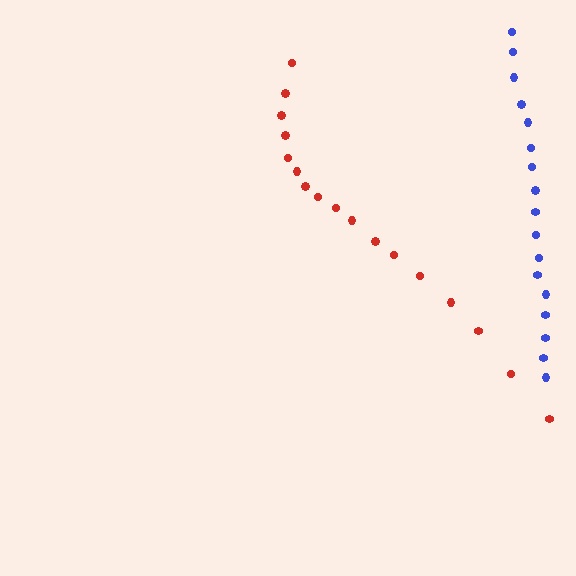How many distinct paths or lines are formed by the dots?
There are 2 distinct paths.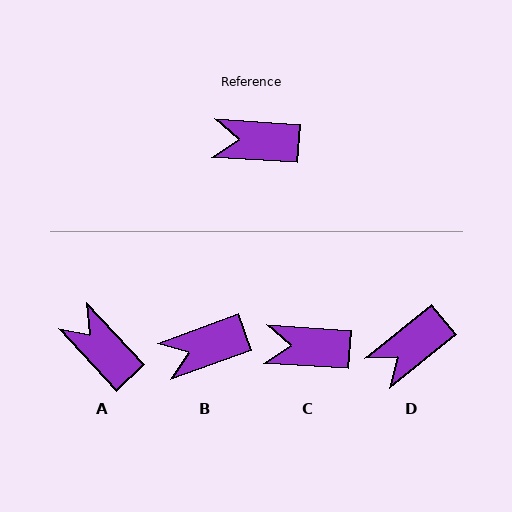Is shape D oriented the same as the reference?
No, it is off by about 43 degrees.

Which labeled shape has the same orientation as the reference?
C.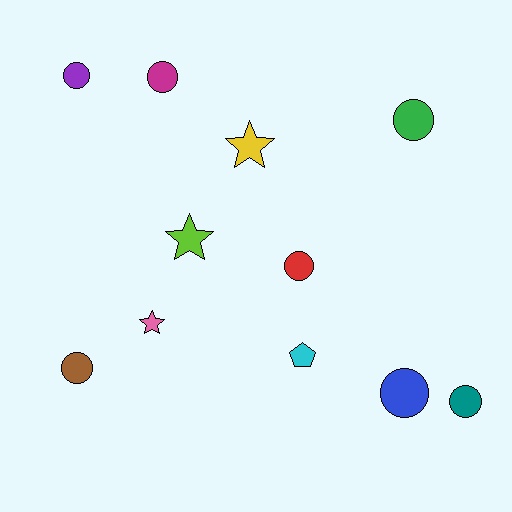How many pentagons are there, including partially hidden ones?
There is 1 pentagon.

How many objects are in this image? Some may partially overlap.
There are 11 objects.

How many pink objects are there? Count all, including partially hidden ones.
There is 1 pink object.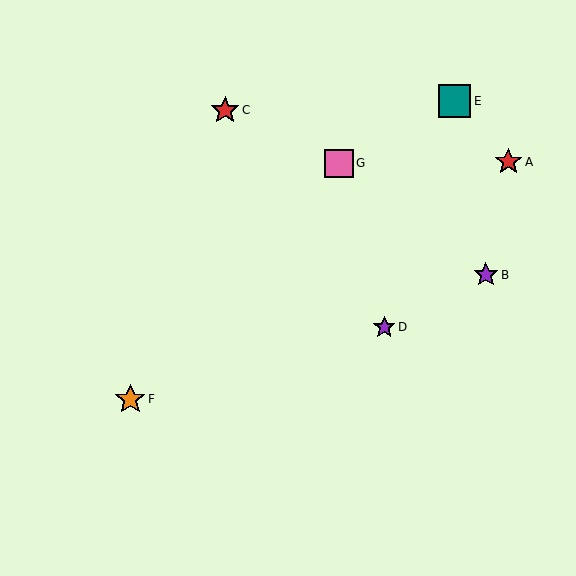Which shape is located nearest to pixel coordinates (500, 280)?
The purple star (labeled B) at (486, 275) is nearest to that location.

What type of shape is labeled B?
Shape B is a purple star.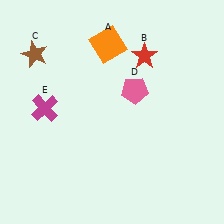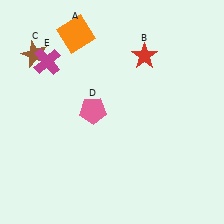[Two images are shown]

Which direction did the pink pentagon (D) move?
The pink pentagon (D) moved left.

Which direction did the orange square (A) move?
The orange square (A) moved left.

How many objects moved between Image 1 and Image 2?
3 objects moved between the two images.